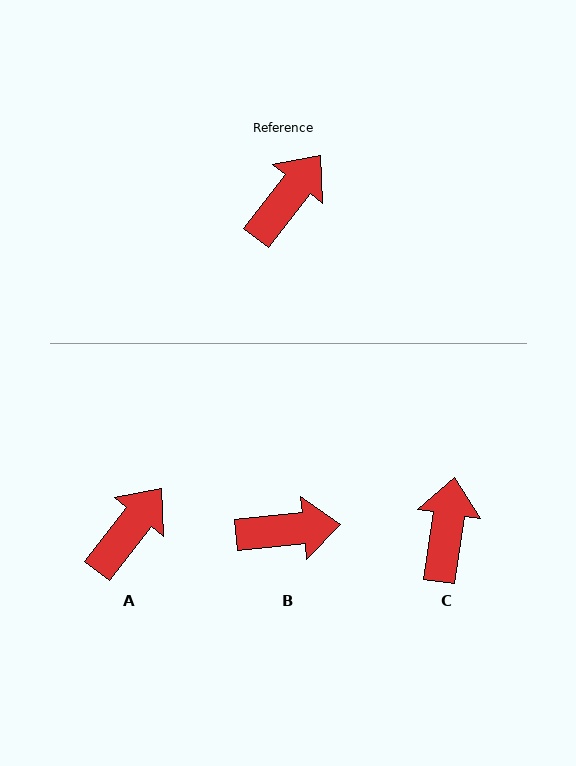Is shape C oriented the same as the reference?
No, it is off by about 30 degrees.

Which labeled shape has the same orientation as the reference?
A.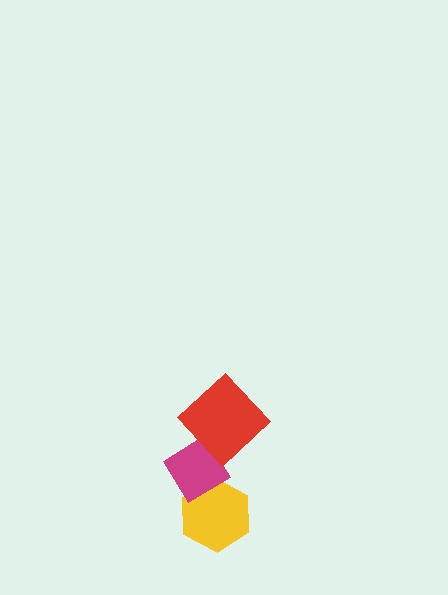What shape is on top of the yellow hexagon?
The magenta diamond is on top of the yellow hexagon.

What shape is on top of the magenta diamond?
The red diamond is on top of the magenta diamond.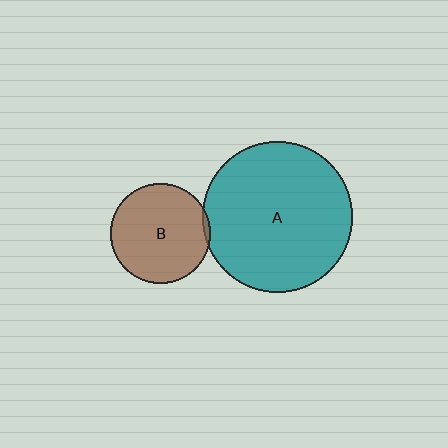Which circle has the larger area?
Circle A (teal).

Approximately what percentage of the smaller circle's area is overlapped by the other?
Approximately 5%.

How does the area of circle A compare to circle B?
Approximately 2.3 times.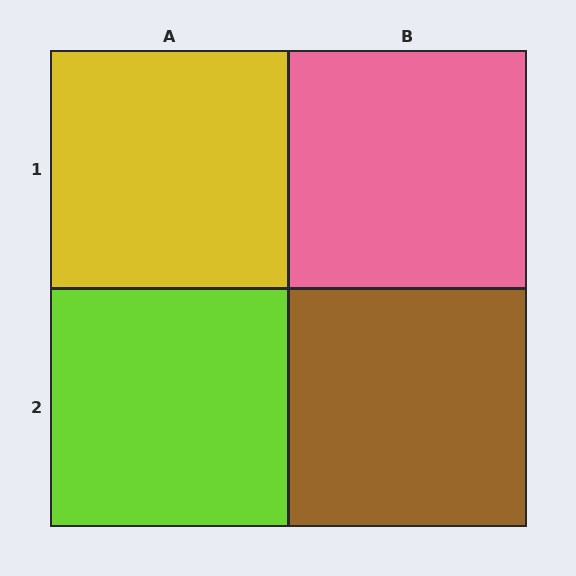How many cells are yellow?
1 cell is yellow.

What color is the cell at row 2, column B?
Brown.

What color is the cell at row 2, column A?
Lime.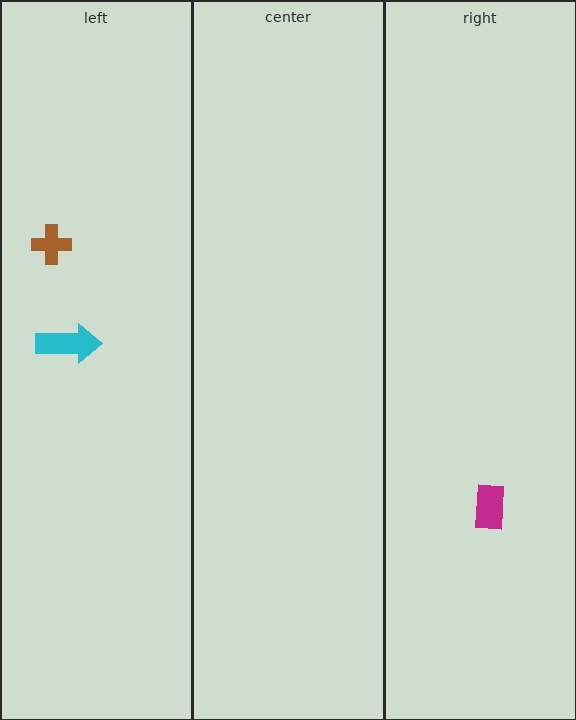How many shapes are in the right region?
1.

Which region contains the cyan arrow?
The left region.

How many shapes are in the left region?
2.